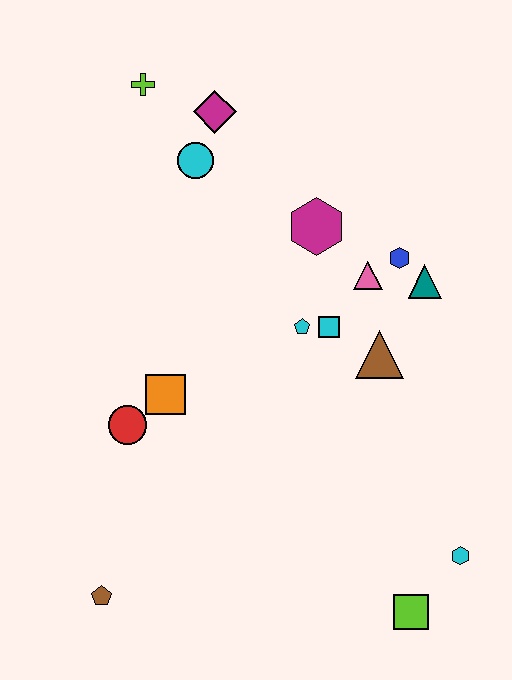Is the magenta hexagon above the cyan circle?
No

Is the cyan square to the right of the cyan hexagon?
No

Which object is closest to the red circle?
The orange square is closest to the red circle.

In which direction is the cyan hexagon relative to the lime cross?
The cyan hexagon is below the lime cross.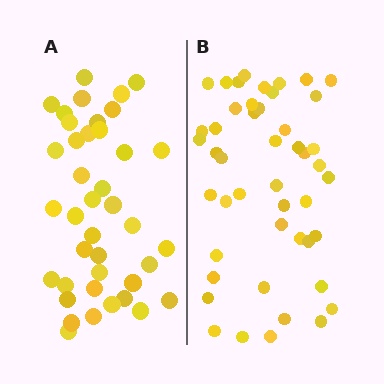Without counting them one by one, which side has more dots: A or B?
Region B (the right region) has more dots.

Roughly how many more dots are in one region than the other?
Region B has roughly 8 or so more dots than region A.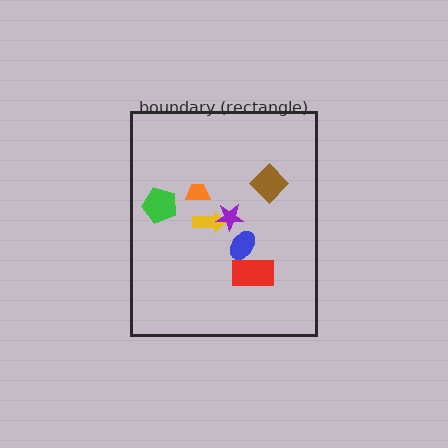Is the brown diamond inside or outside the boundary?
Inside.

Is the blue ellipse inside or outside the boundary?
Inside.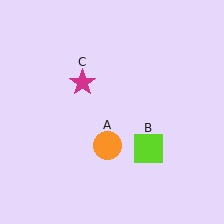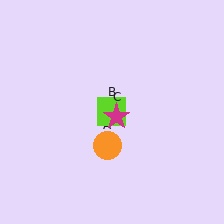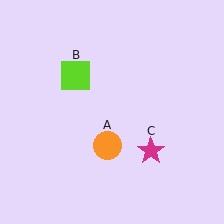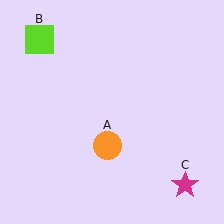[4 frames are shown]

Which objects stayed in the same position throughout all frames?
Orange circle (object A) remained stationary.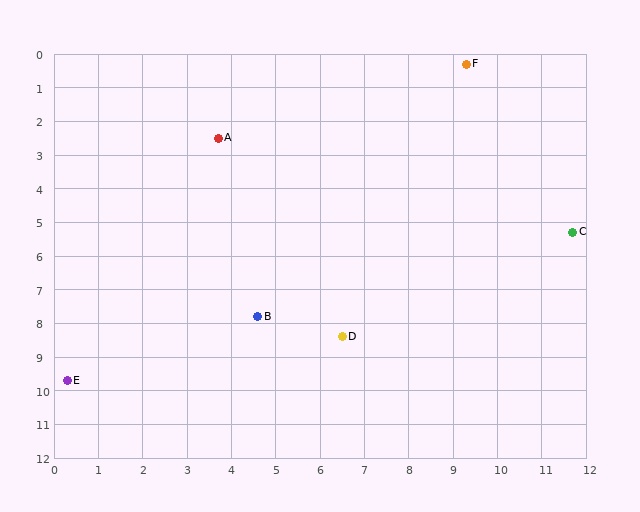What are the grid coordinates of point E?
Point E is at approximately (0.3, 9.7).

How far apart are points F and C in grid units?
Points F and C are about 5.5 grid units apart.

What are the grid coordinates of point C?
Point C is at approximately (11.7, 5.3).